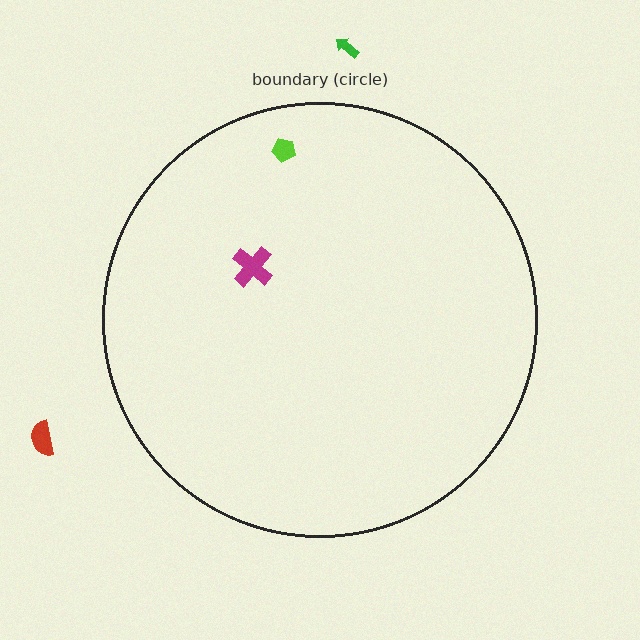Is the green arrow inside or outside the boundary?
Outside.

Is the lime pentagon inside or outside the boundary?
Inside.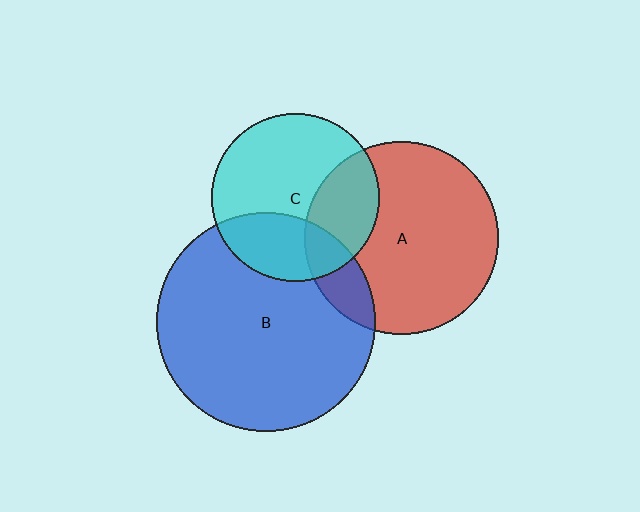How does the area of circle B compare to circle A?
Approximately 1.3 times.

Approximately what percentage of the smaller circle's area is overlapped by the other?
Approximately 30%.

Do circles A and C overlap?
Yes.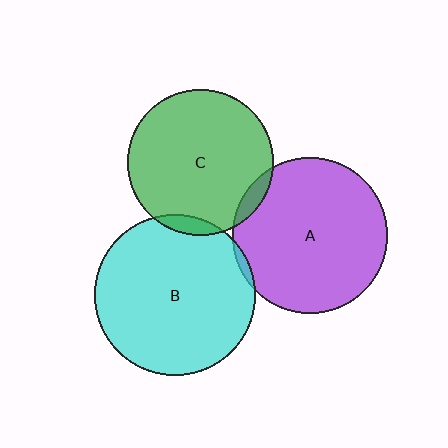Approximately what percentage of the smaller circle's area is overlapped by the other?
Approximately 5%.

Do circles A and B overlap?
Yes.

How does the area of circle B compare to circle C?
Approximately 1.2 times.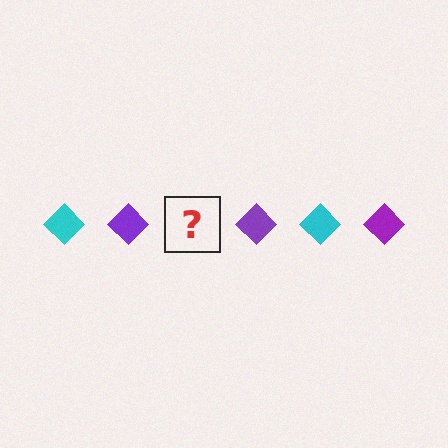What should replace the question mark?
The question mark should be replaced with a cyan diamond.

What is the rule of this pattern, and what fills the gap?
The rule is that the pattern cycles through cyan, purple diamonds. The gap should be filled with a cyan diamond.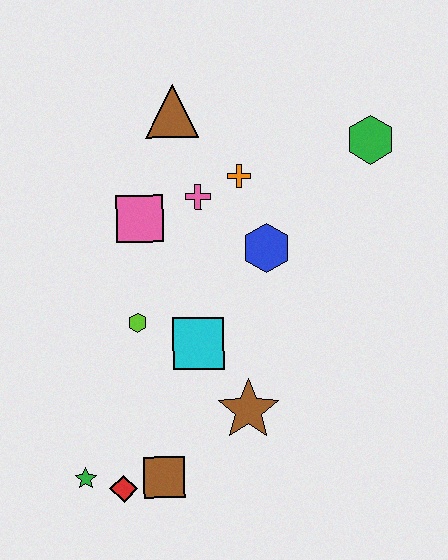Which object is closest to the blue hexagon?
The orange cross is closest to the blue hexagon.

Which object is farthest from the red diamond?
The green hexagon is farthest from the red diamond.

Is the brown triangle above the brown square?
Yes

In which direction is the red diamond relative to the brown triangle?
The red diamond is below the brown triangle.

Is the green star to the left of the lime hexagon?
Yes